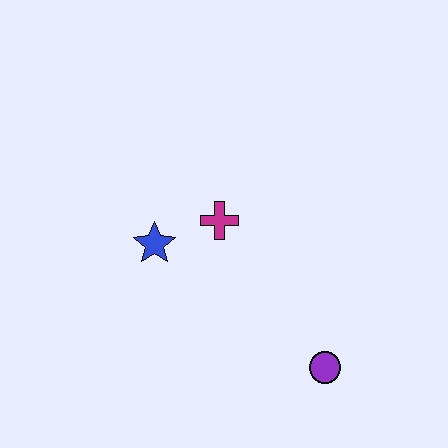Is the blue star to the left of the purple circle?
Yes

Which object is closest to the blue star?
The magenta cross is closest to the blue star.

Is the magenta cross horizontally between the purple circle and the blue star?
Yes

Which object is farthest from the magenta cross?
The purple circle is farthest from the magenta cross.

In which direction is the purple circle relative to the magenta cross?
The purple circle is below the magenta cross.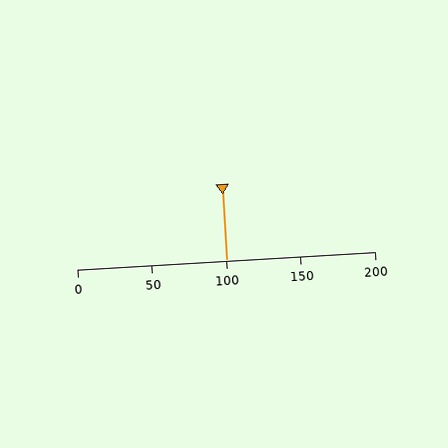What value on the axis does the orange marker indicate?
The marker indicates approximately 100.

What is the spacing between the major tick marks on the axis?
The major ticks are spaced 50 apart.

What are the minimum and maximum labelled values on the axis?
The axis runs from 0 to 200.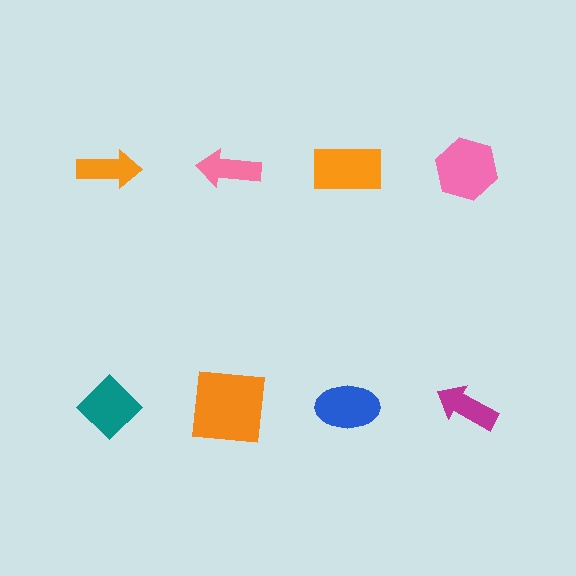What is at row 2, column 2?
An orange square.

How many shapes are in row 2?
4 shapes.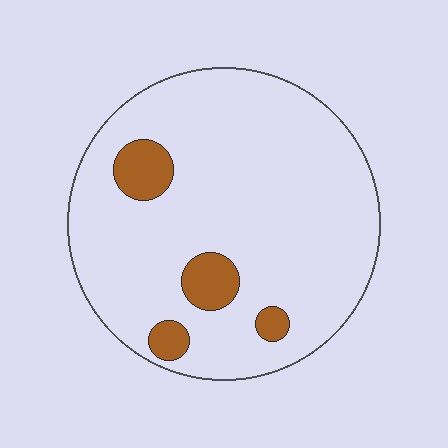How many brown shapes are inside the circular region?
4.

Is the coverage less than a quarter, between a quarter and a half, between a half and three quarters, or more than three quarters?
Less than a quarter.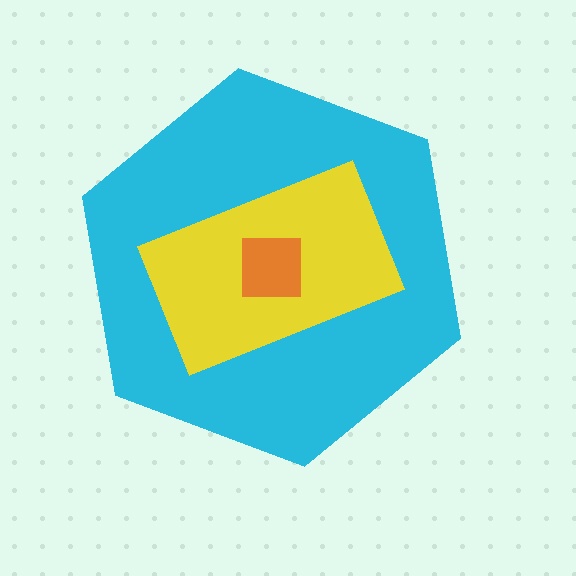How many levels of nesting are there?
3.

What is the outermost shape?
The cyan hexagon.